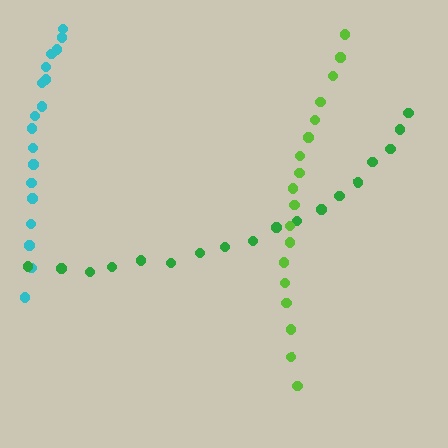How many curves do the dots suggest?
There are 3 distinct paths.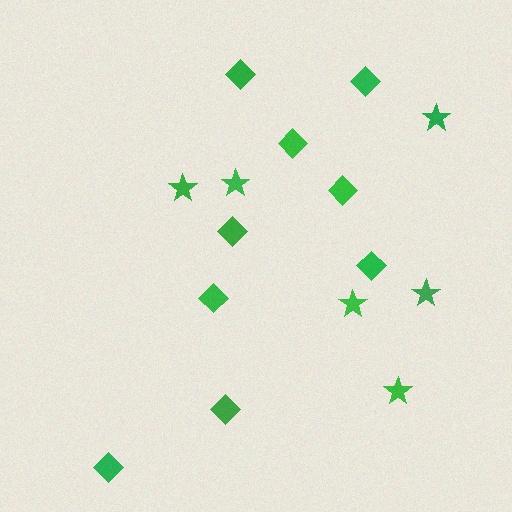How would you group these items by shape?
There are 2 groups: one group of stars (6) and one group of diamonds (9).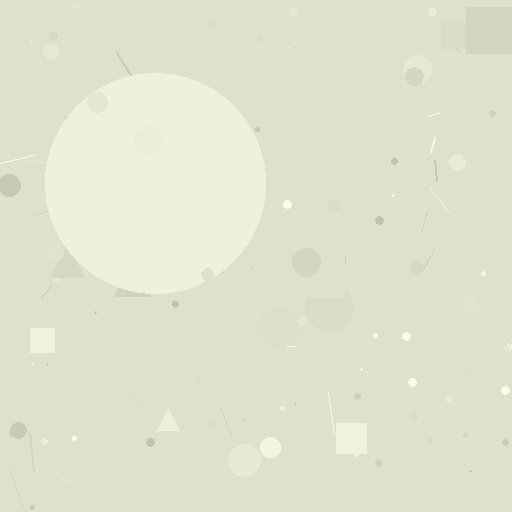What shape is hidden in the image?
A circle is hidden in the image.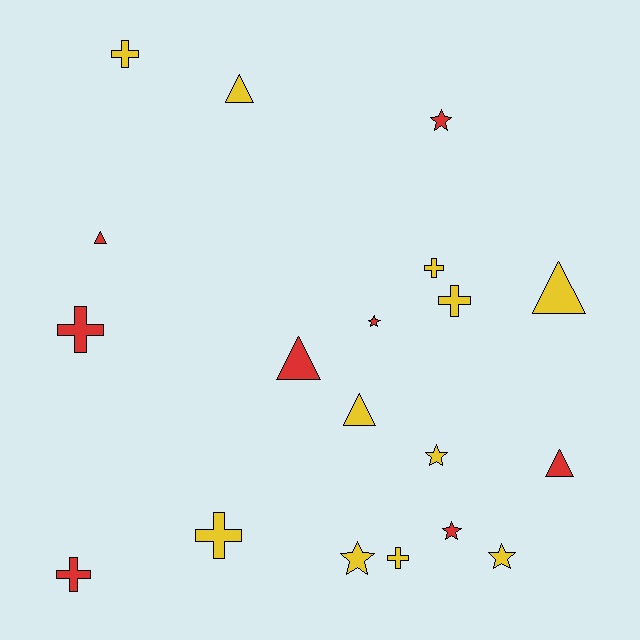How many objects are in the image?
There are 19 objects.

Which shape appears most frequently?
Cross, with 7 objects.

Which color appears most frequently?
Yellow, with 11 objects.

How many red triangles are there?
There are 3 red triangles.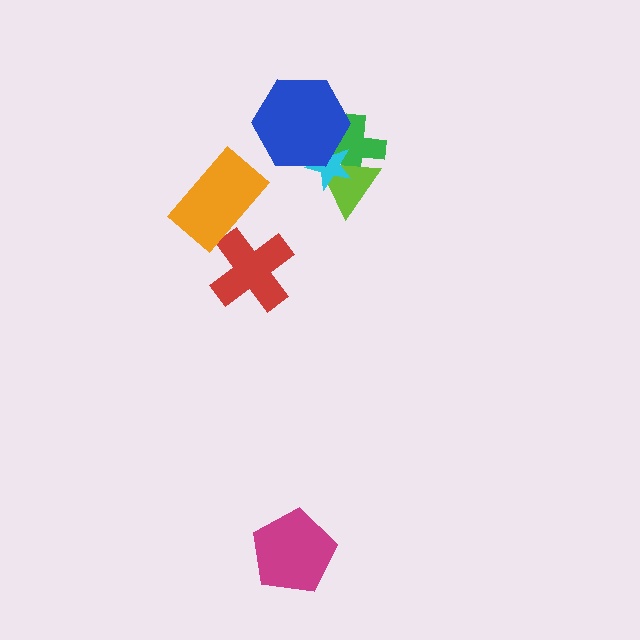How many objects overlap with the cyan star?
3 objects overlap with the cyan star.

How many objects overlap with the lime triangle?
3 objects overlap with the lime triangle.